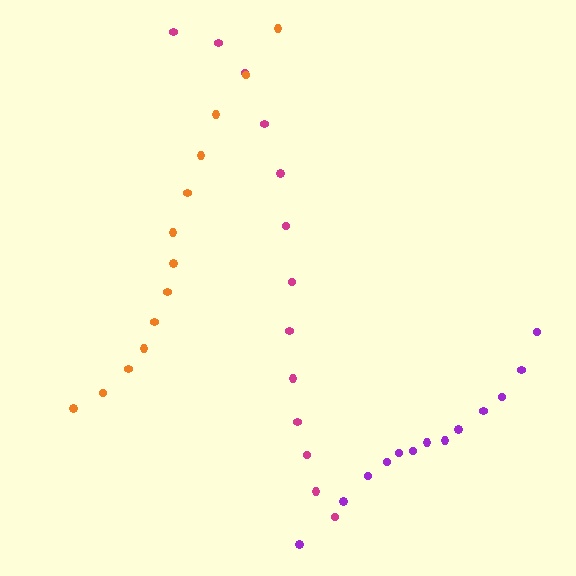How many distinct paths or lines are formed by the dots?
There are 3 distinct paths.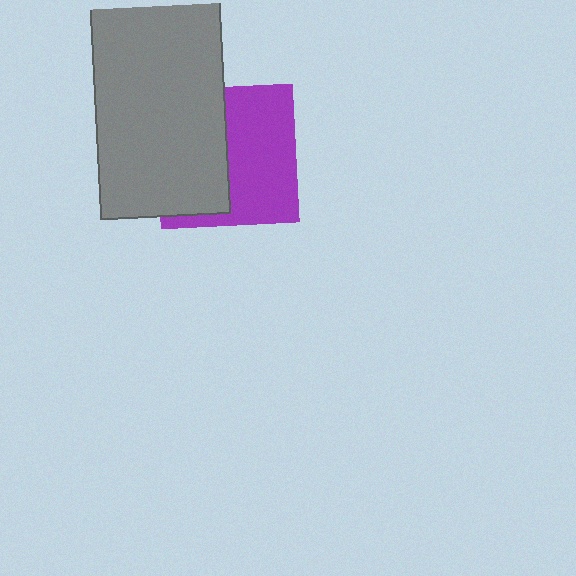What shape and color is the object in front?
The object in front is a gray rectangle.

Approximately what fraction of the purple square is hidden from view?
Roughly 47% of the purple square is hidden behind the gray rectangle.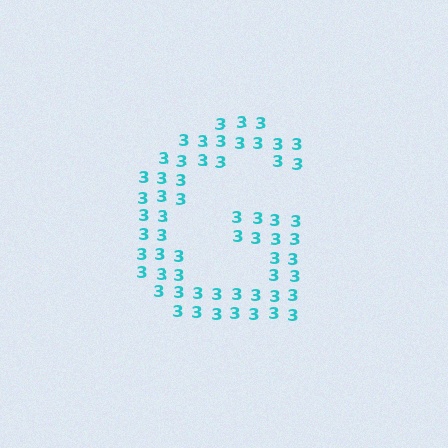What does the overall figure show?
The overall figure shows the letter G.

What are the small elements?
The small elements are digit 3's.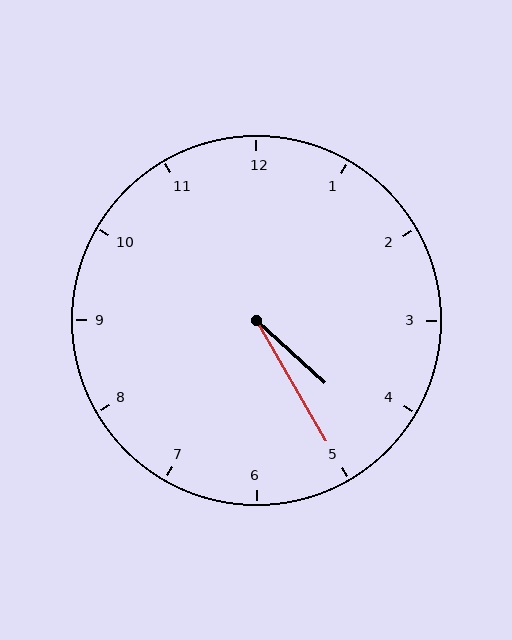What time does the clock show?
4:25.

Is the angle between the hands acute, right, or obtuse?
It is acute.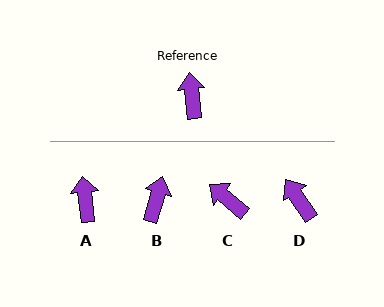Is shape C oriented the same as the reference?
No, it is off by about 44 degrees.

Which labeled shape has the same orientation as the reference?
A.